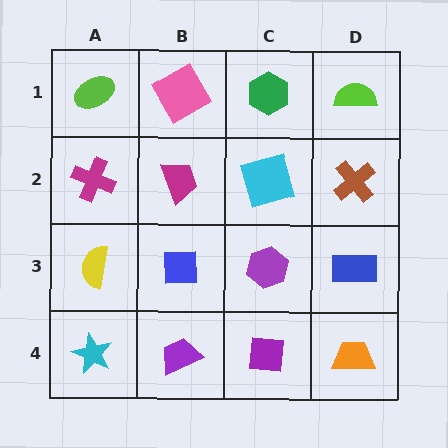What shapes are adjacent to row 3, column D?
A brown cross (row 2, column D), an orange trapezoid (row 4, column D), a purple hexagon (row 3, column C).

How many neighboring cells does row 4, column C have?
3.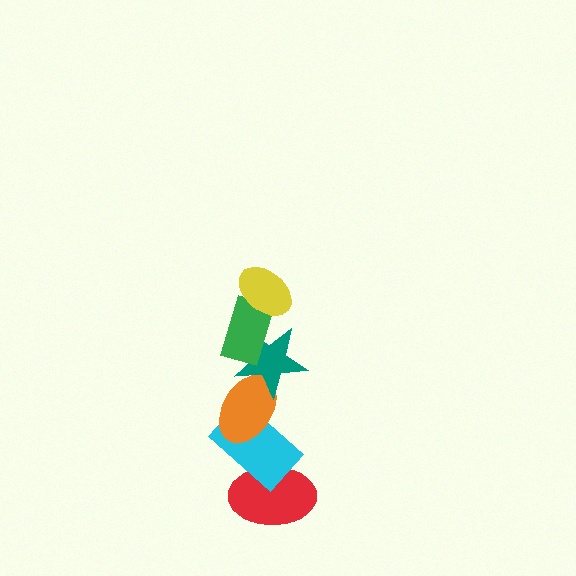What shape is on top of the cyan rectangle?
The orange ellipse is on top of the cyan rectangle.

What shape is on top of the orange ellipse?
The teal star is on top of the orange ellipse.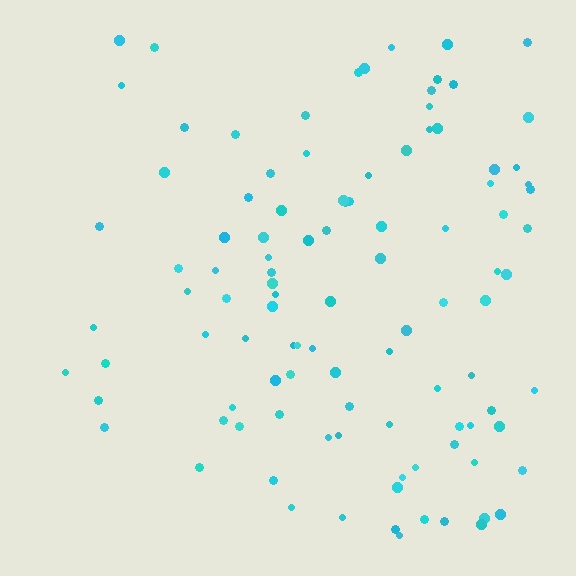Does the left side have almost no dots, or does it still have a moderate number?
Still a moderate number, just noticeably fewer than the right.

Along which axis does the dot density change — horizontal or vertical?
Horizontal.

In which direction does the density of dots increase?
From left to right, with the right side densest.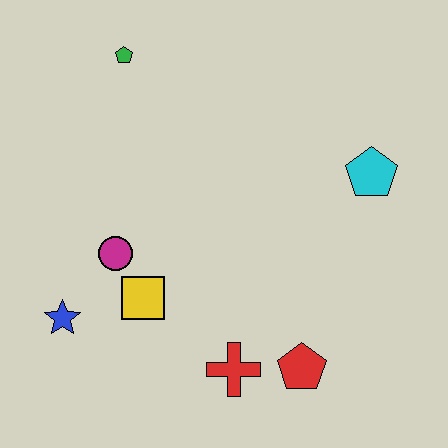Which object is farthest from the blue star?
The cyan pentagon is farthest from the blue star.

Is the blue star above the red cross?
Yes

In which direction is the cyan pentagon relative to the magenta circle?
The cyan pentagon is to the right of the magenta circle.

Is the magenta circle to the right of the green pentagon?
No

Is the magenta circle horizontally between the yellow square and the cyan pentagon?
No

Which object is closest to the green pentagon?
The magenta circle is closest to the green pentagon.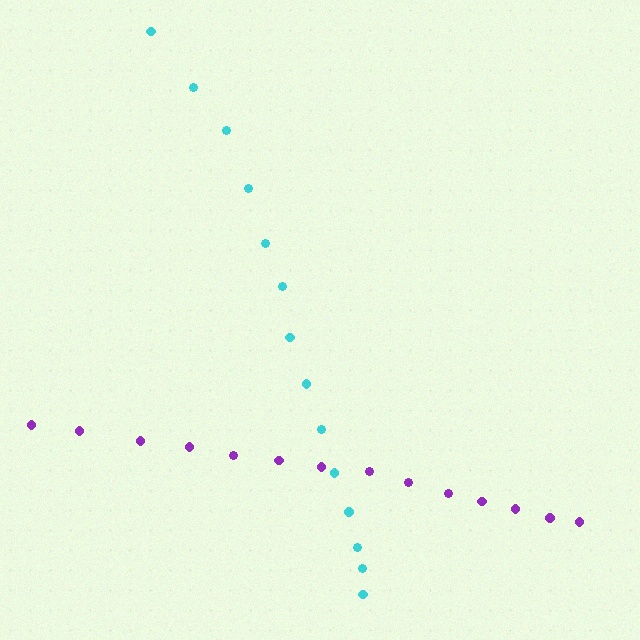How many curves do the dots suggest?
There are 2 distinct paths.